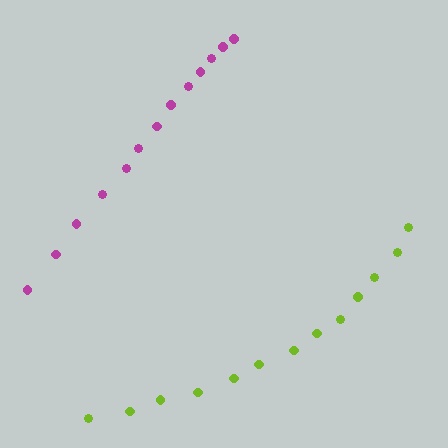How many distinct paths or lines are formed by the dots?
There are 2 distinct paths.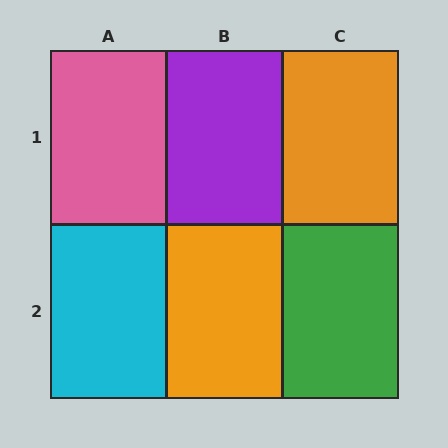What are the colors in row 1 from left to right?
Pink, purple, orange.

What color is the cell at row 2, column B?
Orange.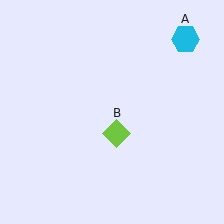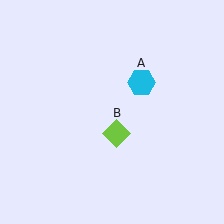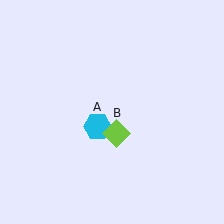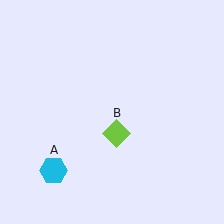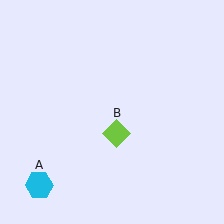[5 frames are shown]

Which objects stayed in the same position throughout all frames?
Lime diamond (object B) remained stationary.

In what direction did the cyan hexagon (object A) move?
The cyan hexagon (object A) moved down and to the left.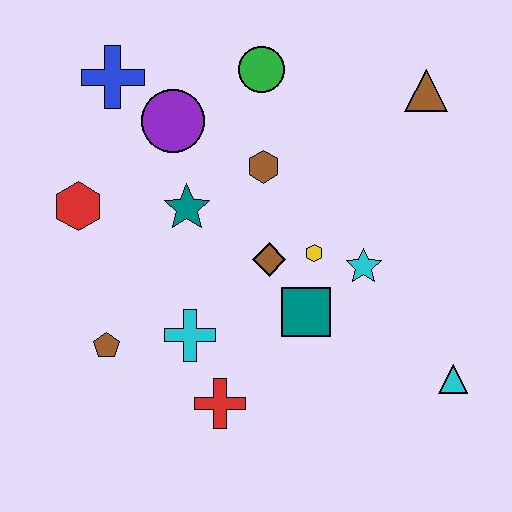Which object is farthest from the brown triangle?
The brown pentagon is farthest from the brown triangle.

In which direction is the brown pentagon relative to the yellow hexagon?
The brown pentagon is to the left of the yellow hexagon.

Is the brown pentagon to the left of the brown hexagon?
Yes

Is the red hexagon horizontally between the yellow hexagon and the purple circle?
No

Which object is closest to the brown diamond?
The yellow hexagon is closest to the brown diamond.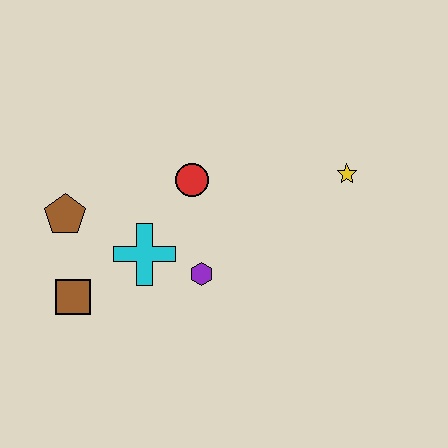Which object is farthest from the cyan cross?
The yellow star is farthest from the cyan cross.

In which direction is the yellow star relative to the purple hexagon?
The yellow star is to the right of the purple hexagon.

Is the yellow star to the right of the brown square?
Yes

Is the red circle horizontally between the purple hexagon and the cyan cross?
Yes